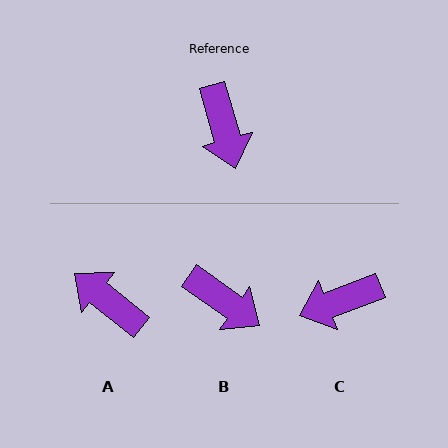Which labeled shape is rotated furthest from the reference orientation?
A, about 144 degrees away.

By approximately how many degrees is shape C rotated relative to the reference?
Approximately 85 degrees clockwise.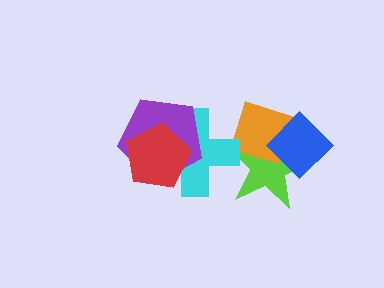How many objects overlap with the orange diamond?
3 objects overlap with the orange diamond.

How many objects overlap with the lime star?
3 objects overlap with the lime star.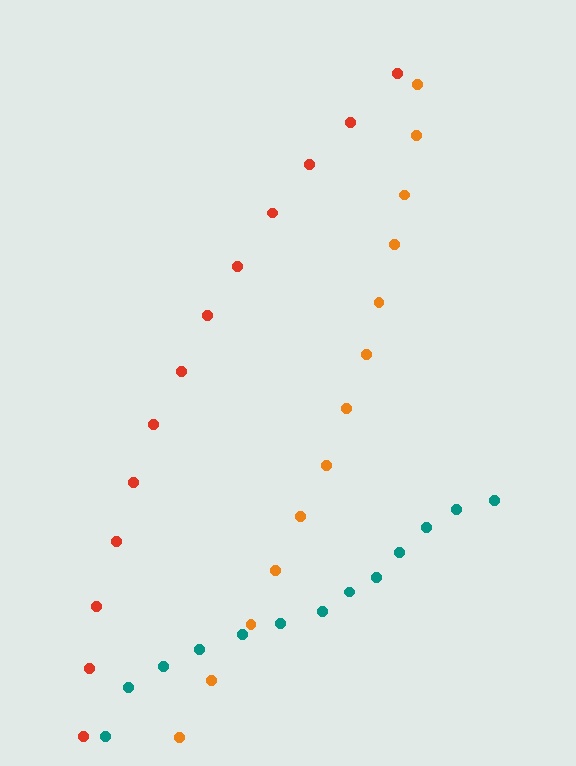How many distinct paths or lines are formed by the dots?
There are 3 distinct paths.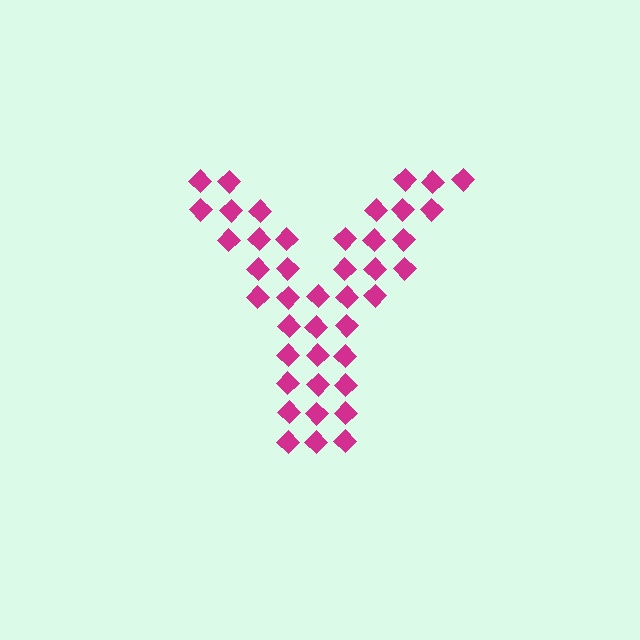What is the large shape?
The large shape is the letter Y.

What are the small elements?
The small elements are diamonds.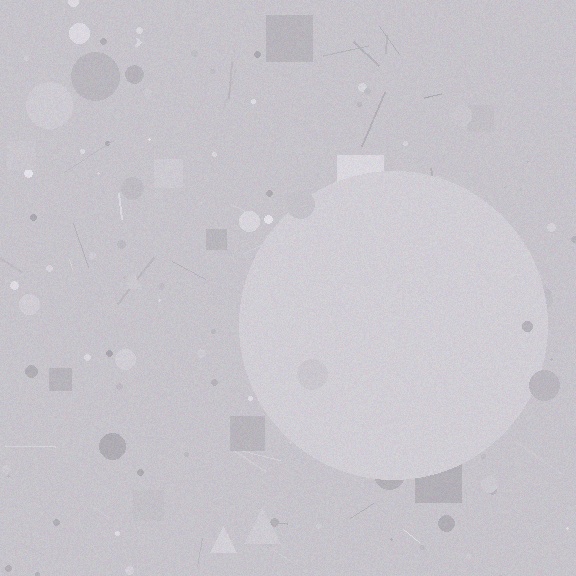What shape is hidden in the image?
A circle is hidden in the image.